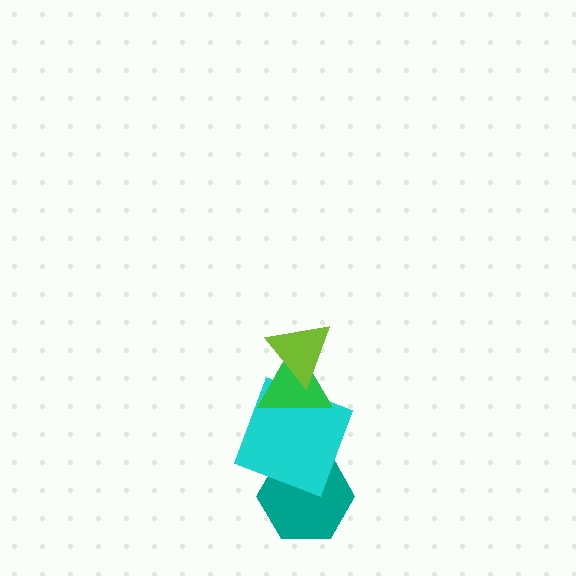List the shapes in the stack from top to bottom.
From top to bottom: the lime triangle, the green triangle, the cyan square, the teal hexagon.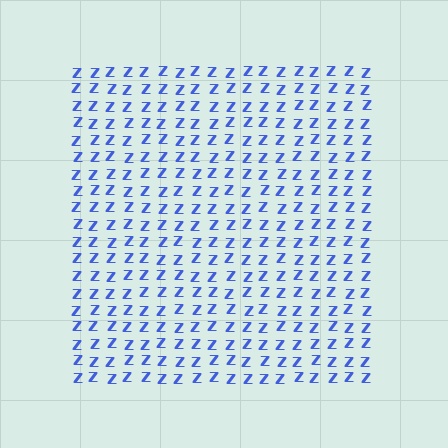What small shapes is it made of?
It is made of small letter Z's.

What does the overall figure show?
The overall figure shows a square.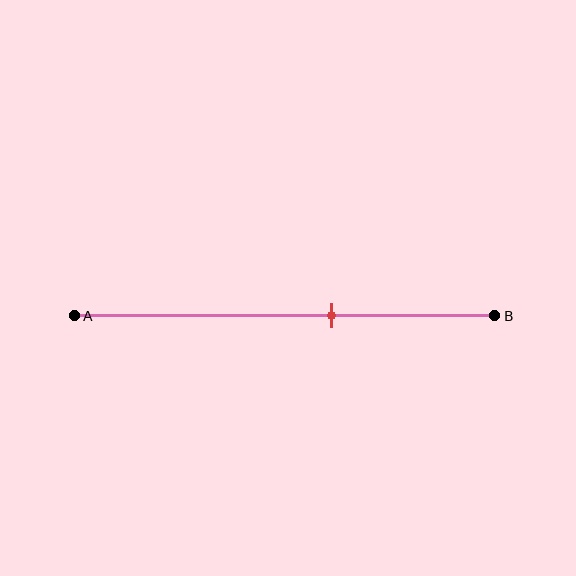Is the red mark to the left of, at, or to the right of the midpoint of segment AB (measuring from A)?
The red mark is to the right of the midpoint of segment AB.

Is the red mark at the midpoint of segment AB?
No, the mark is at about 60% from A, not at the 50% midpoint.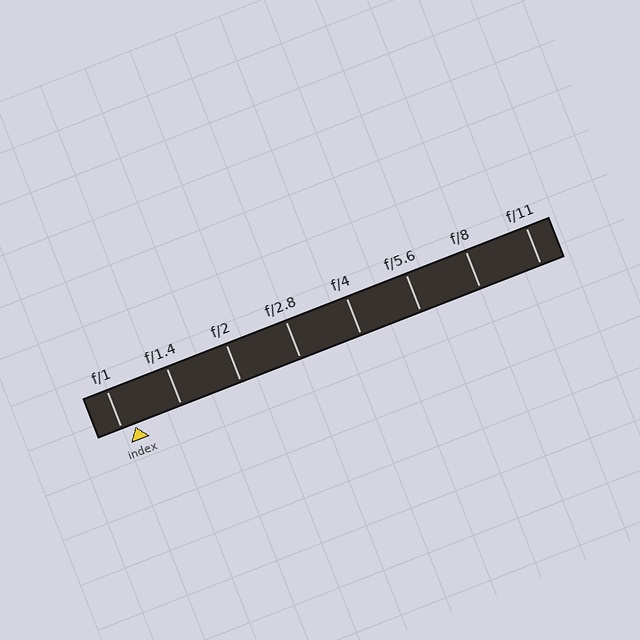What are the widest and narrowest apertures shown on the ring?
The widest aperture shown is f/1 and the narrowest is f/11.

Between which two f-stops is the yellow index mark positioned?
The index mark is between f/1 and f/1.4.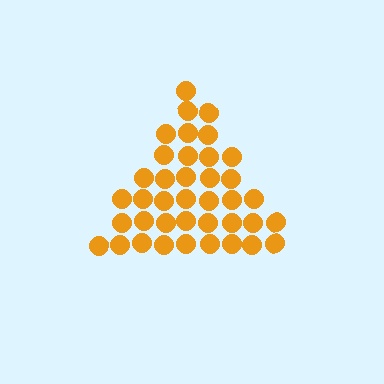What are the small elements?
The small elements are circles.